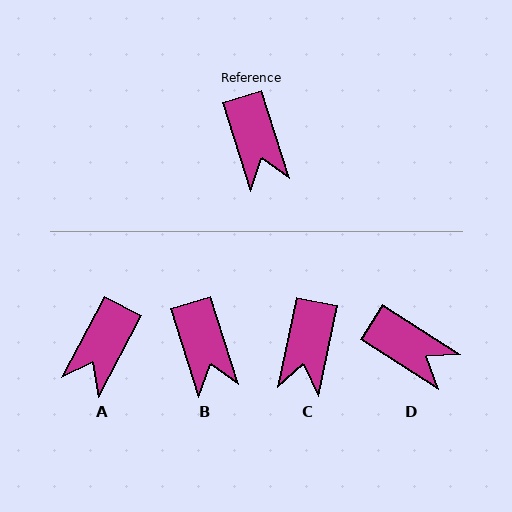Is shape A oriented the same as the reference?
No, it is off by about 45 degrees.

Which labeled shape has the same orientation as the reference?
B.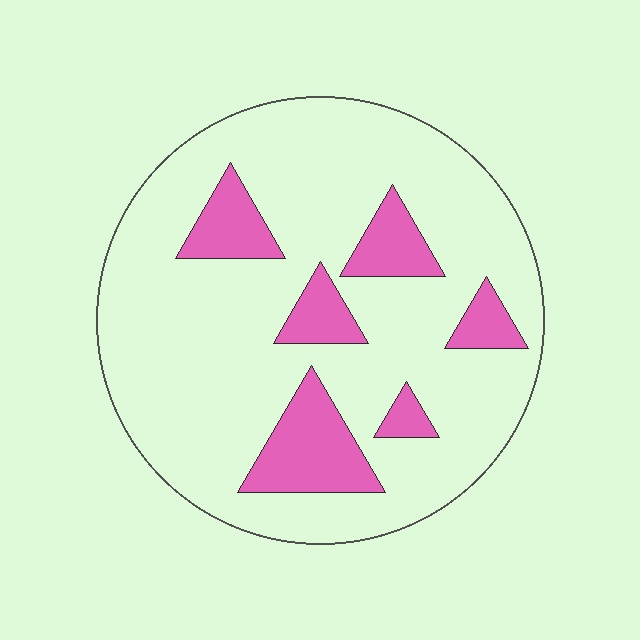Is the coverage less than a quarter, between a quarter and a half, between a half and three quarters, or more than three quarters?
Less than a quarter.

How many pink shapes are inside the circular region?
6.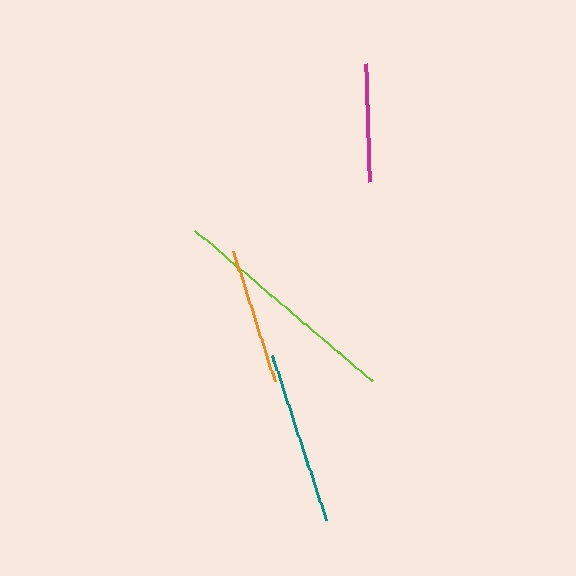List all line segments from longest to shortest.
From longest to shortest: lime, teal, orange, magenta.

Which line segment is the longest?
The lime line is the longest at approximately 233 pixels.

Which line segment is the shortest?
The magenta line is the shortest at approximately 119 pixels.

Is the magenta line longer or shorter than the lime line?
The lime line is longer than the magenta line.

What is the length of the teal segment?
The teal segment is approximately 173 pixels long.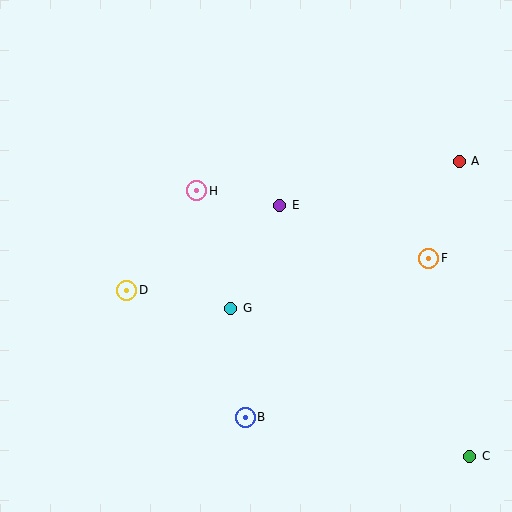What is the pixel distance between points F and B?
The distance between F and B is 243 pixels.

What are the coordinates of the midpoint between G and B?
The midpoint between G and B is at (238, 363).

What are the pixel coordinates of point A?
Point A is at (459, 161).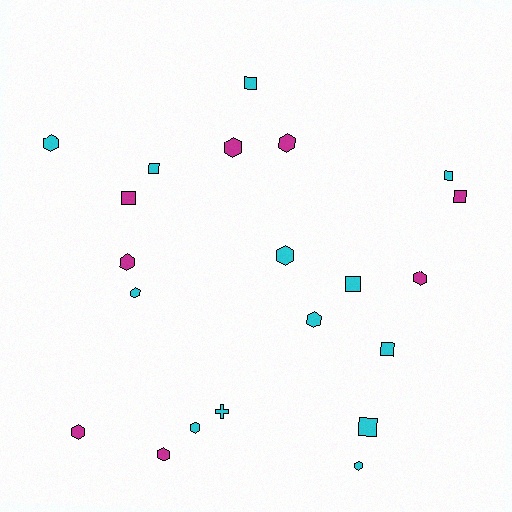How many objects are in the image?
There are 21 objects.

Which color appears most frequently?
Cyan, with 13 objects.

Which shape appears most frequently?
Hexagon, with 12 objects.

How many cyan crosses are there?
There is 1 cyan cross.